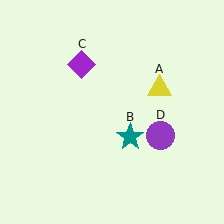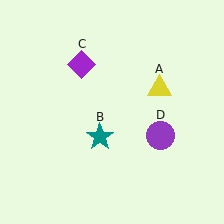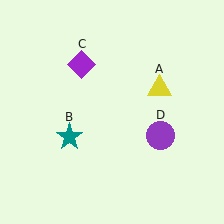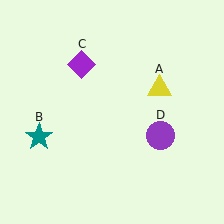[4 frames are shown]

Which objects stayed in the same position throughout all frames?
Yellow triangle (object A) and purple diamond (object C) and purple circle (object D) remained stationary.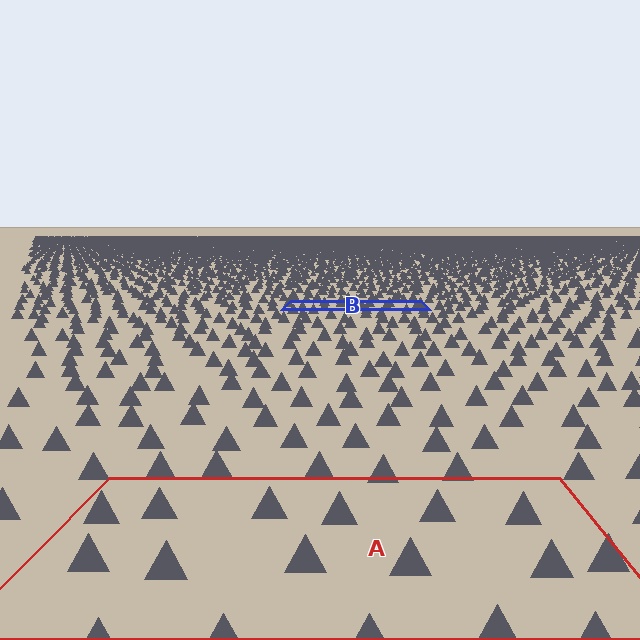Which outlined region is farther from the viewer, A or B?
Region B is farther from the viewer — the texture elements inside it appear smaller and more densely packed.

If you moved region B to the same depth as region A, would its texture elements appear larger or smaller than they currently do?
They would appear larger. At a closer depth, the same texture elements are projected at a bigger on-screen size.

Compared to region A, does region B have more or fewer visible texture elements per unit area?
Region B has more texture elements per unit area — they are packed more densely because it is farther away.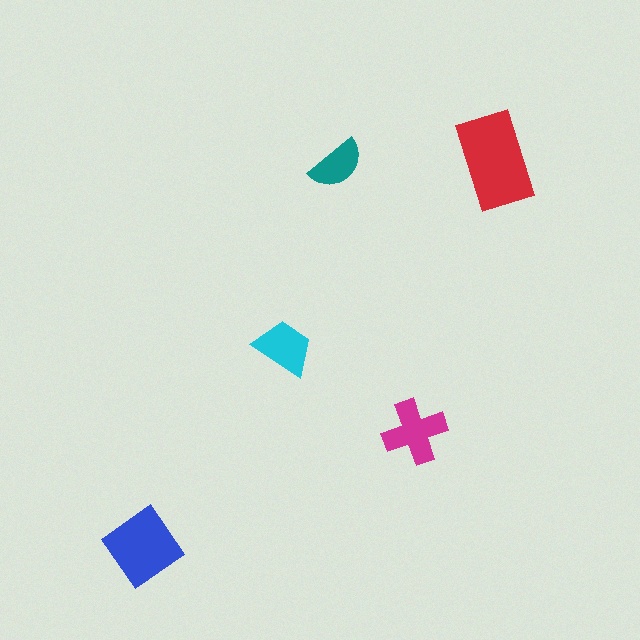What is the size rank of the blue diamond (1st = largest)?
2nd.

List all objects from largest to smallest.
The red rectangle, the blue diamond, the magenta cross, the cyan trapezoid, the teal semicircle.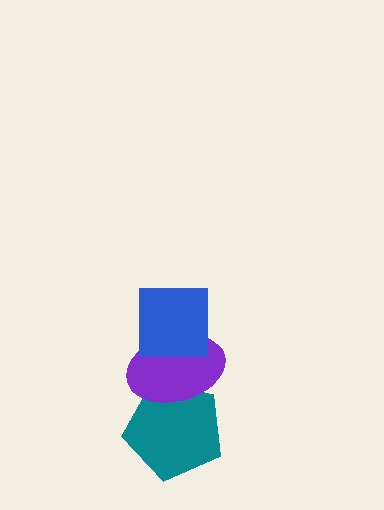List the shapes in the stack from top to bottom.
From top to bottom: the blue square, the purple ellipse, the teal pentagon.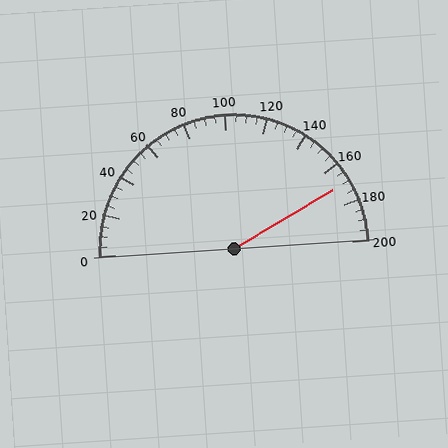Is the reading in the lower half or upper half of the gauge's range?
The reading is in the upper half of the range (0 to 200).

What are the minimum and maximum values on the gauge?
The gauge ranges from 0 to 200.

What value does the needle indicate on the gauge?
The needle indicates approximately 170.